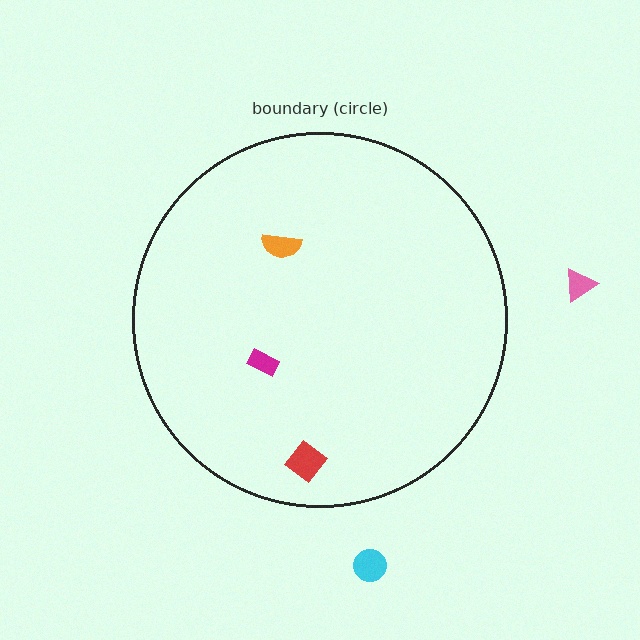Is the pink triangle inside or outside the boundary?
Outside.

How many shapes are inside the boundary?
3 inside, 2 outside.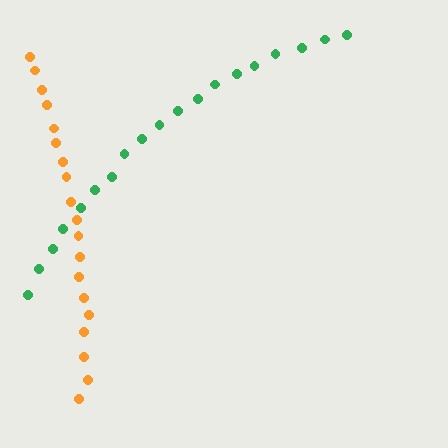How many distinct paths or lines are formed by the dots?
There are 2 distinct paths.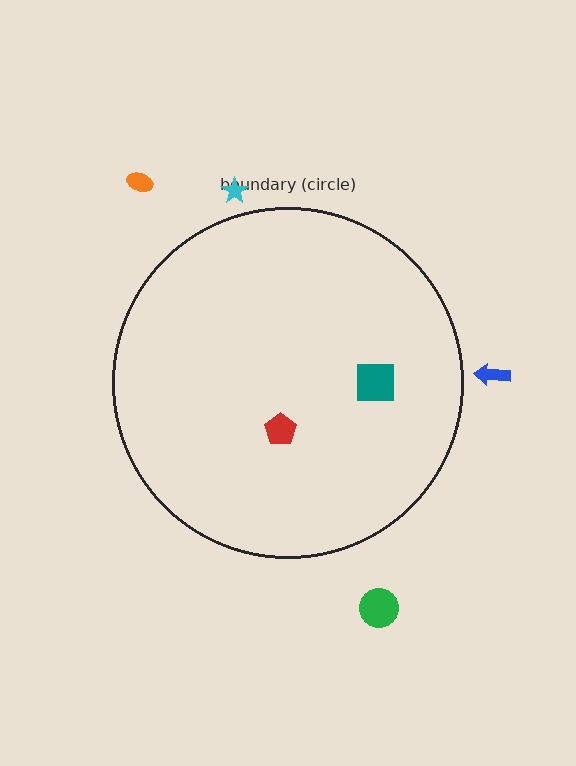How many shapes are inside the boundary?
2 inside, 4 outside.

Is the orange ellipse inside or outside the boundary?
Outside.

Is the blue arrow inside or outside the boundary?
Outside.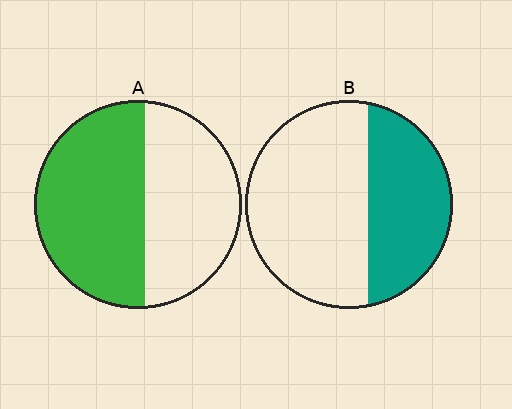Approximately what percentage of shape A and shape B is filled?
A is approximately 55% and B is approximately 40%.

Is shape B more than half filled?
No.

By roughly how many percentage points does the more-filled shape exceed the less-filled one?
By roughly 15 percentage points (A over B).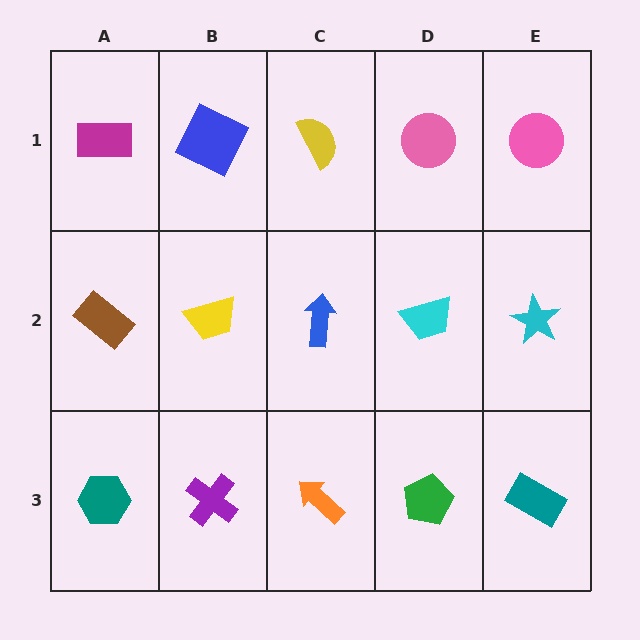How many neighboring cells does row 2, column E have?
3.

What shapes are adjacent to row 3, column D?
A cyan trapezoid (row 2, column D), an orange arrow (row 3, column C), a teal rectangle (row 3, column E).